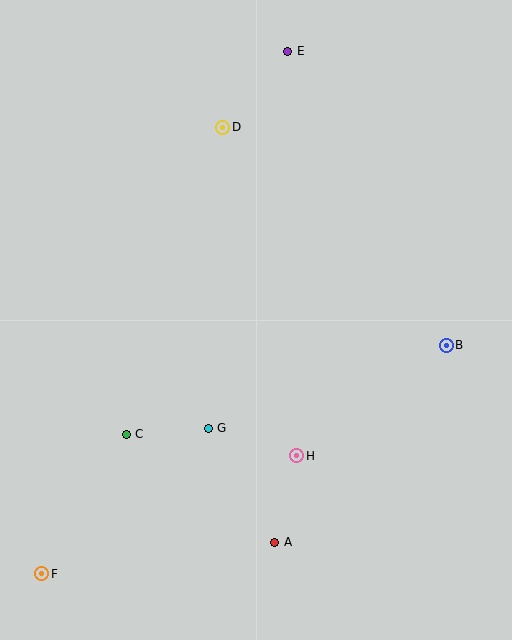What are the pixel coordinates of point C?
Point C is at (126, 434).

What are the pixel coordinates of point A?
Point A is at (275, 542).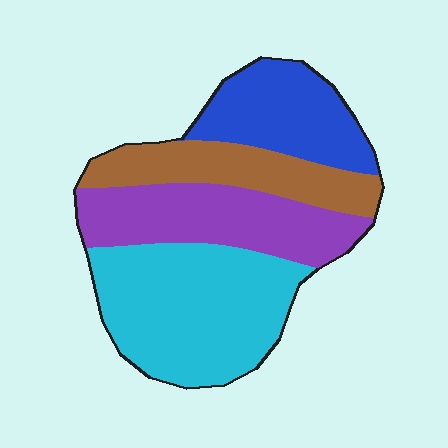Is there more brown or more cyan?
Cyan.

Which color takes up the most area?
Cyan, at roughly 35%.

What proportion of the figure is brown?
Brown takes up about one fifth (1/5) of the figure.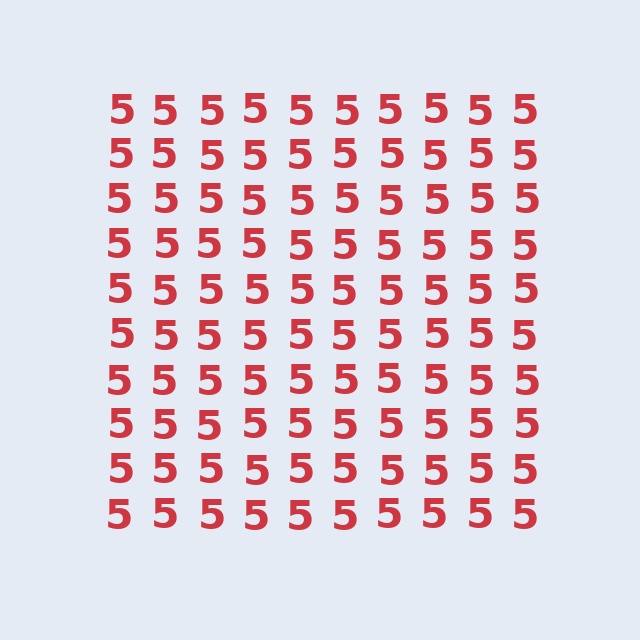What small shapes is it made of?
It is made of small digit 5's.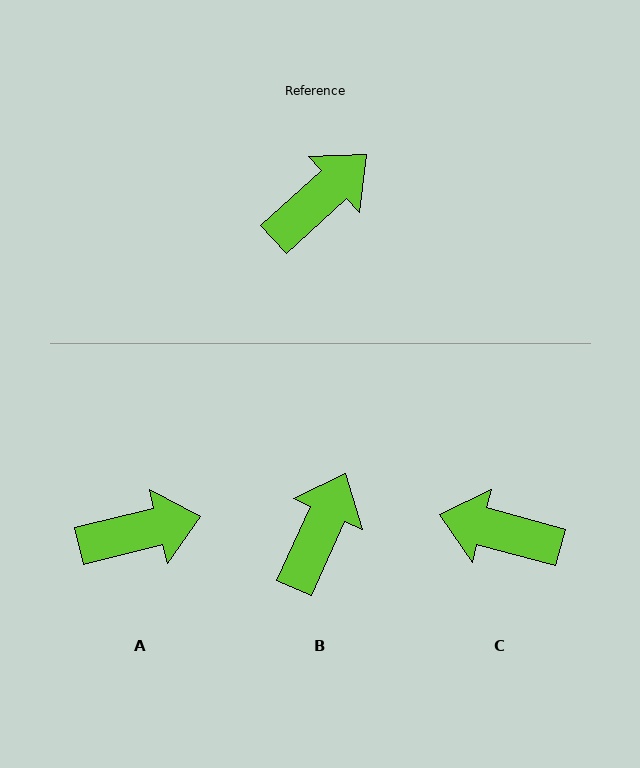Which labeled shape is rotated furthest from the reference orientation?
C, about 123 degrees away.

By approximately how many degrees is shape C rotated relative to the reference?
Approximately 123 degrees counter-clockwise.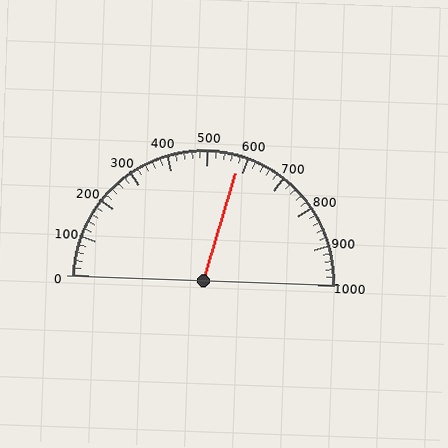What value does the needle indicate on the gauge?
The needle indicates approximately 580.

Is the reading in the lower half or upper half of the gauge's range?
The reading is in the upper half of the range (0 to 1000).